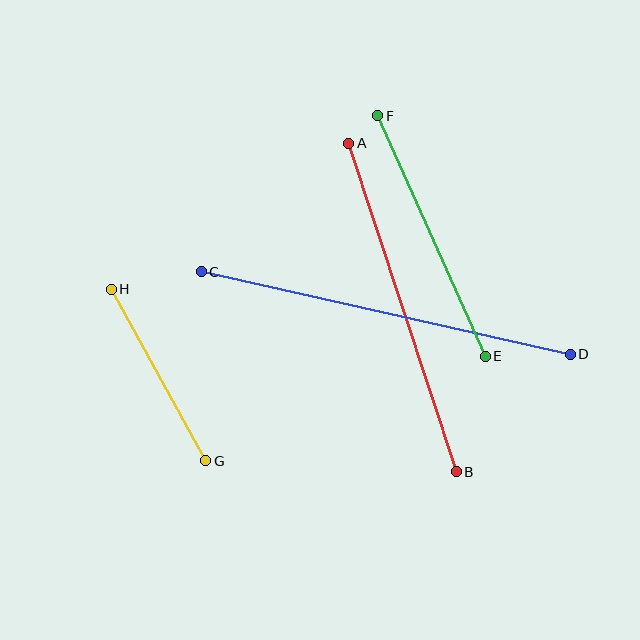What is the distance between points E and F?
The distance is approximately 263 pixels.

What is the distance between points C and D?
The distance is approximately 378 pixels.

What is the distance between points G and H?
The distance is approximately 195 pixels.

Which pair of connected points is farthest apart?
Points C and D are farthest apart.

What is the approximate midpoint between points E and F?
The midpoint is at approximately (432, 236) pixels.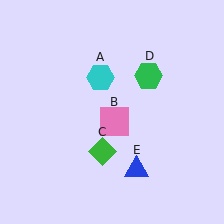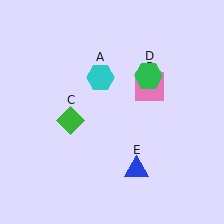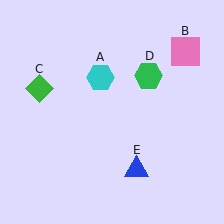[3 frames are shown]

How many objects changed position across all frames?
2 objects changed position: pink square (object B), green diamond (object C).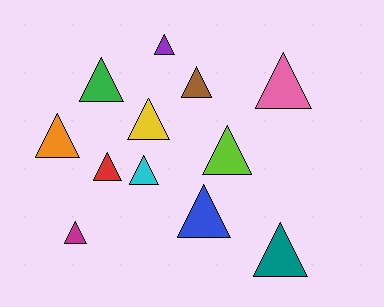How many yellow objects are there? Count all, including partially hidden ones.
There is 1 yellow object.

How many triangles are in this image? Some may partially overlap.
There are 12 triangles.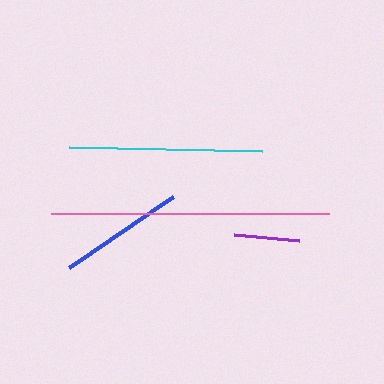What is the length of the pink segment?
The pink segment is approximately 278 pixels long.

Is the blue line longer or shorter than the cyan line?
The cyan line is longer than the blue line.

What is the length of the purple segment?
The purple segment is approximately 65 pixels long.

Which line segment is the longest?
The pink line is the longest at approximately 278 pixels.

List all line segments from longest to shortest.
From longest to shortest: pink, cyan, blue, purple.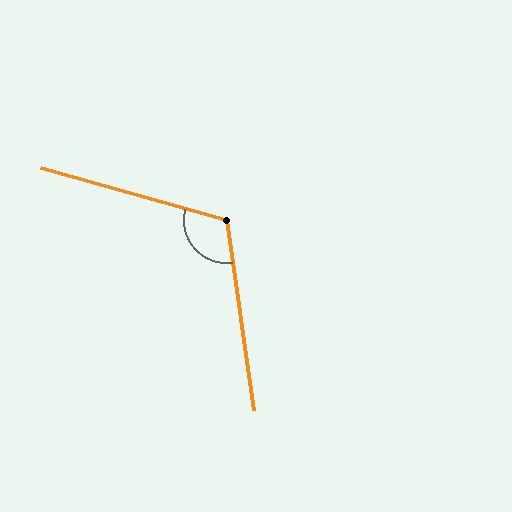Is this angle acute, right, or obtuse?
It is obtuse.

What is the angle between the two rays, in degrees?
Approximately 114 degrees.